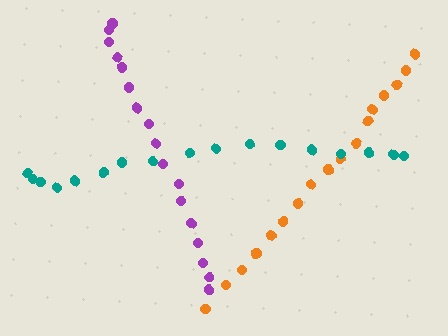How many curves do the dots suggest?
There are 3 distinct paths.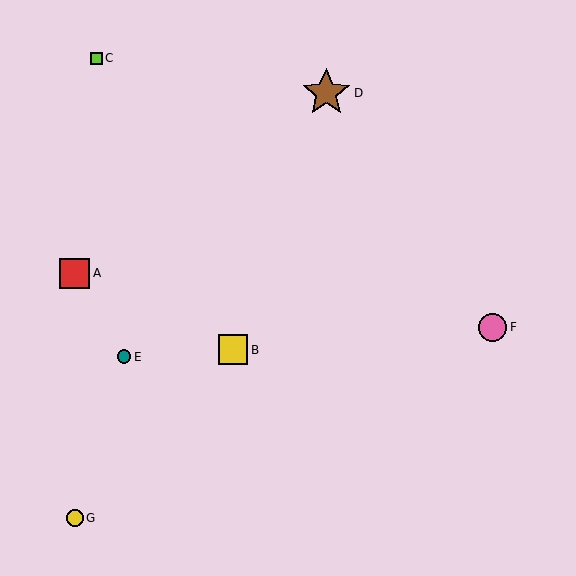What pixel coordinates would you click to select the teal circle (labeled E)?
Click at (124, 357) to select the teal circle E.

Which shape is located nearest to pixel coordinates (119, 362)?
The teal circle (labeled E) at (124, 357) is nearest to that location.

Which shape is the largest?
The brown star (labeled D) is the largest.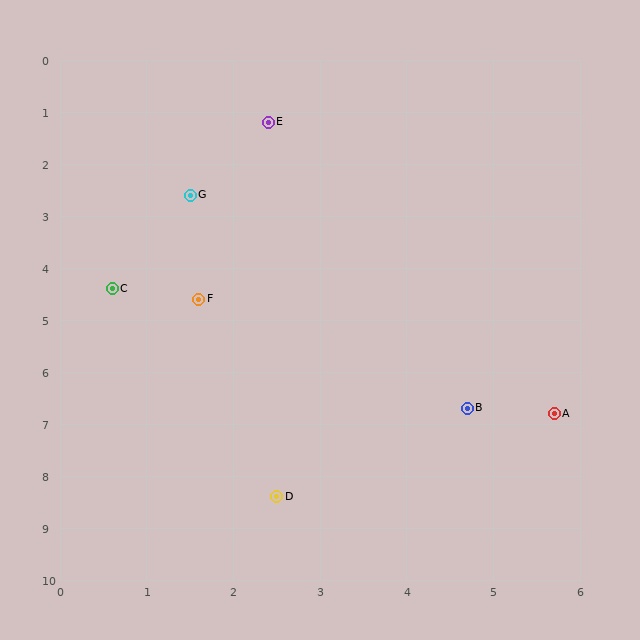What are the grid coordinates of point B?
Point B is at approximately (4.7, 6.7).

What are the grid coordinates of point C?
Point C is at approximately (0.6, 4.4).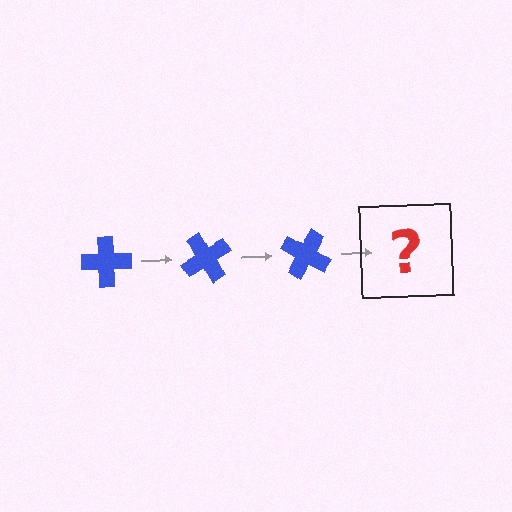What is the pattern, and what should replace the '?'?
The pattern is that the cross rotates 60 degrees each step. The '?' should be a blue cross rotated 180 degrees.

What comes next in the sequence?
The next element should be a blue cross rotated 180 degrees.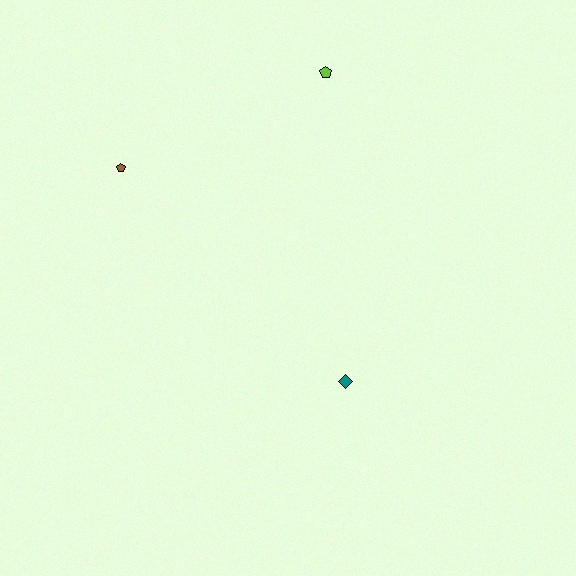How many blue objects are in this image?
There are no blue objects.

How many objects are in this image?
There are 3 objects.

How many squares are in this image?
There are no squares.